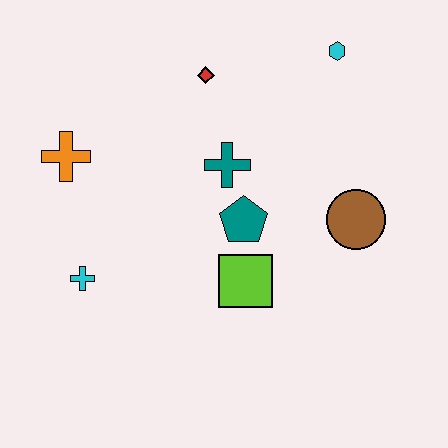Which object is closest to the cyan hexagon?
The red diamond is closest to the cyan hexagon.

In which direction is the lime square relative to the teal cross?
The lime square is below the teal cross.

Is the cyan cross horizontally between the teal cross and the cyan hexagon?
No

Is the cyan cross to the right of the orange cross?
Yes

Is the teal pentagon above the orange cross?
No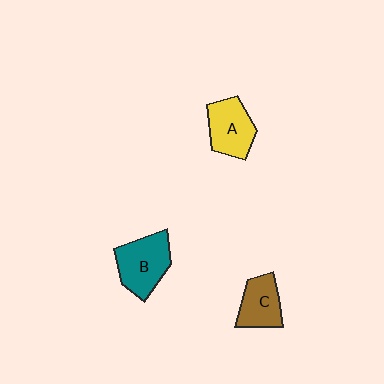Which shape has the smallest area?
Shape C (brown).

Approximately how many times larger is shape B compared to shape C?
Approximately 1.3 times.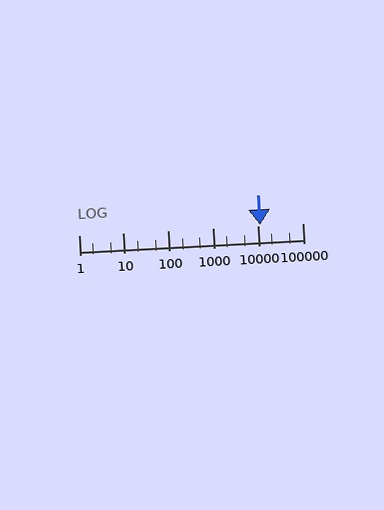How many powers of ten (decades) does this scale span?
The scale spans 5 decades, from 1 to 100000.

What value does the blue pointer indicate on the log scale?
The pointer indicates approximately 11000.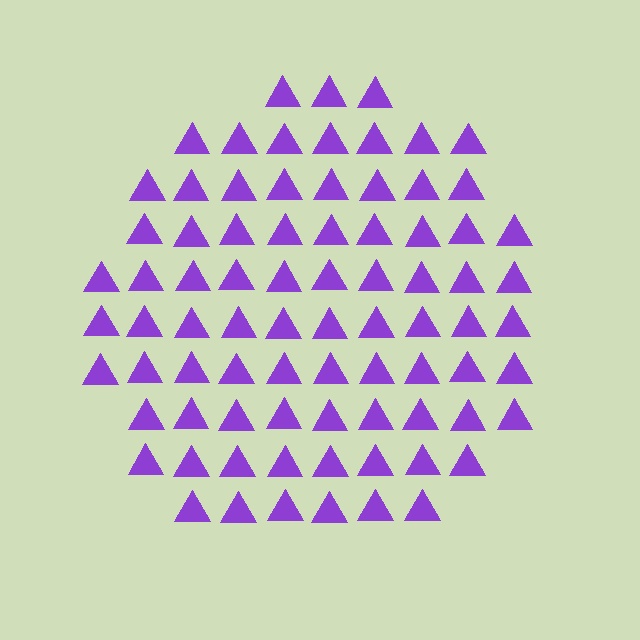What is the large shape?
The large shape is a circle.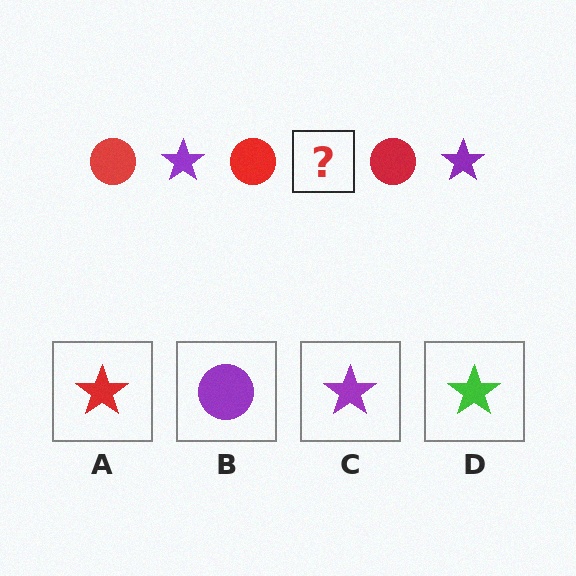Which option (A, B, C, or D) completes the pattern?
C.